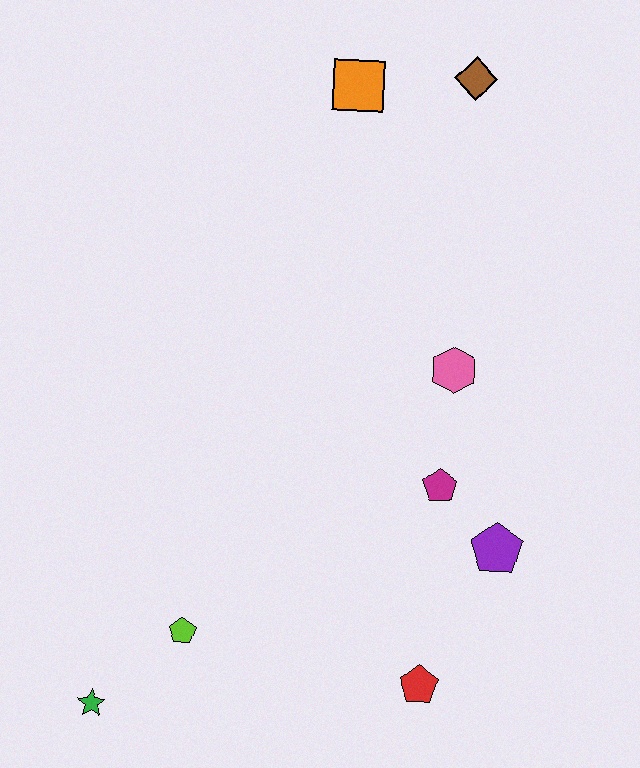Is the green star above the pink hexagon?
No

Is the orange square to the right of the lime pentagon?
Yes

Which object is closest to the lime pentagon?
The green star is closest to the lime pentagon.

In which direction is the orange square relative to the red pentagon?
The orange square is above the red pentagon.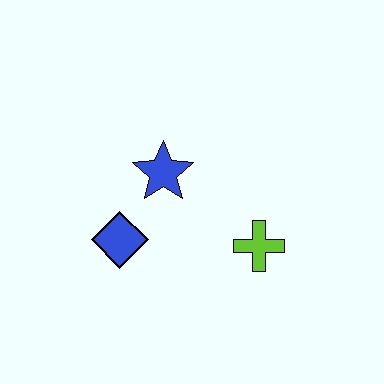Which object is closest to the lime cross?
The blue star is closest to the lime cross.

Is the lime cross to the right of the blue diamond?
Yes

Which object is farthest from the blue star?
The lime cross is farthest from the blue star.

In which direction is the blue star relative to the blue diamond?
The blue star is above the blue diamond.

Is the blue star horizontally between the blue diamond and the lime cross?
Yes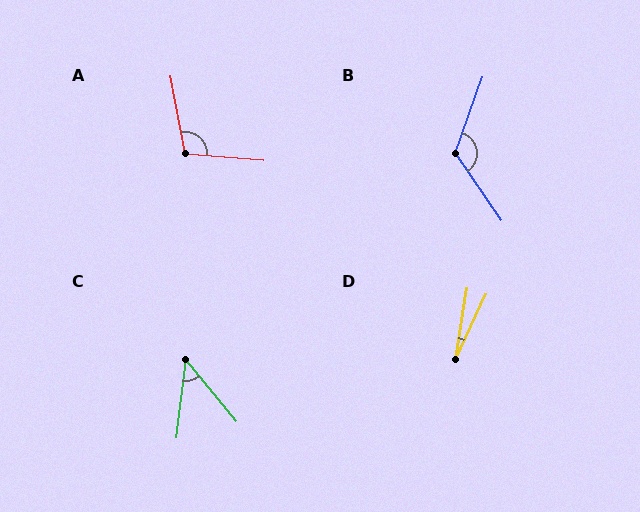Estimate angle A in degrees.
Approximately 105 degrees.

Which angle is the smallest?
D, at approximately 16 degrees.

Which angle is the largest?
B, at approximately 126 degrees.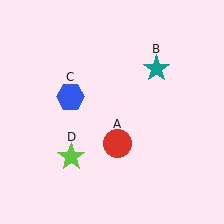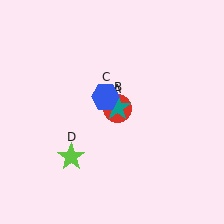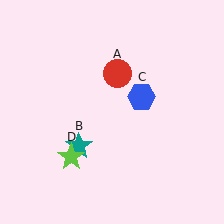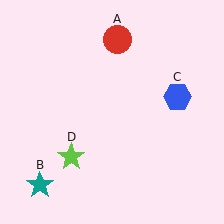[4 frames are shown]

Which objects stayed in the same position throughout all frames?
Lime star (object D) remained stationary.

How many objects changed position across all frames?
3 objects changed position: red circle (object A), teal star (object B), blue hexagon (object C).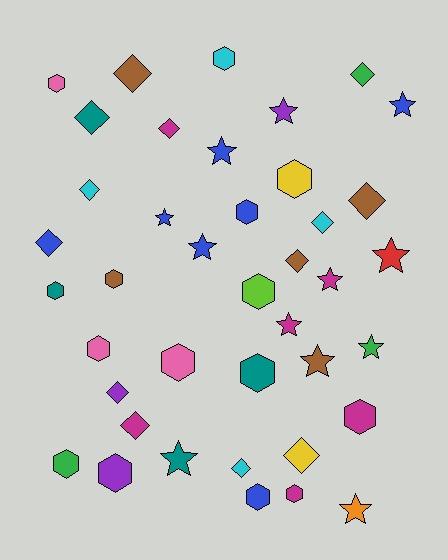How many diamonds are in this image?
There are 13 diamonds.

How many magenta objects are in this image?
There are 6 magenta objects.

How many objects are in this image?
There are 40 objects.